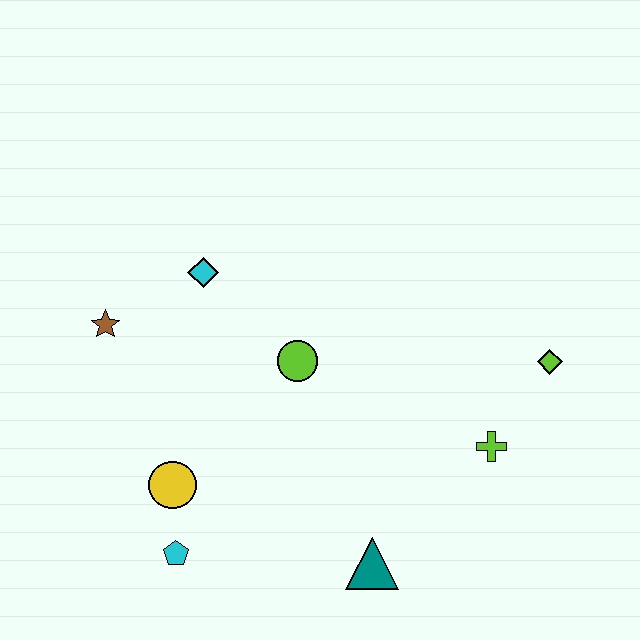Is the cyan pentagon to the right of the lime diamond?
No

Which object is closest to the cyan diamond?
The brown star is closest to the cyan diamond.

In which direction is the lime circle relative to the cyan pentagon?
The lime circle is above the cyan pentagon.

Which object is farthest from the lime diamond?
The brown star is farthest from the lime diamond.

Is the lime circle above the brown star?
No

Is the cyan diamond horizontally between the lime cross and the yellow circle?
Yes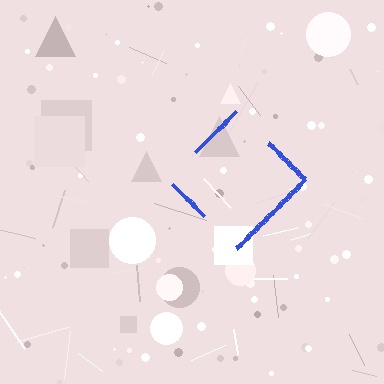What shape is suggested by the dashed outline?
The dashed outline suggests a diamond.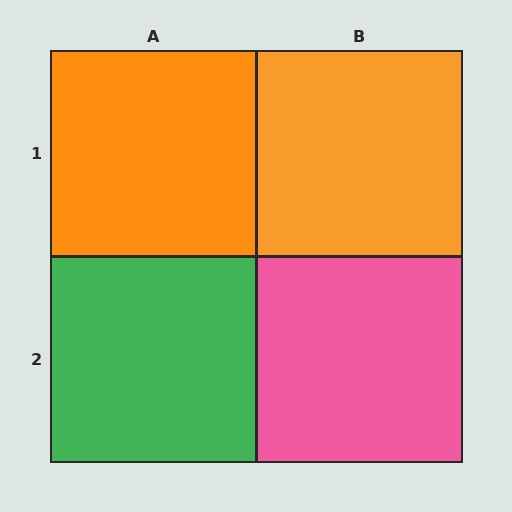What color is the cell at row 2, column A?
Green.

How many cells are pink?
1 cell is pink.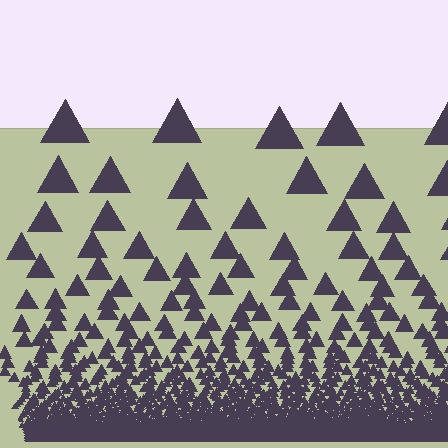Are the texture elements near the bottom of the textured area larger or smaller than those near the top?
Smaller. The gradient is inverted — elements near the bottom are smaller and denser.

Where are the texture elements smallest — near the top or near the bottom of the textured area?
Near the bottom.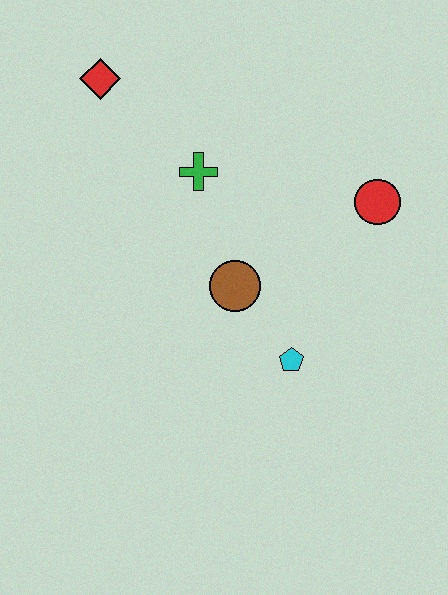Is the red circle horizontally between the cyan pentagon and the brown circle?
No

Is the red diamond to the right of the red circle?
No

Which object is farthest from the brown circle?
The red diamond is farthest from the brown circle.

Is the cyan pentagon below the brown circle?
Yes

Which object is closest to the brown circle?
The cyan pentagon is closest to the brown circle.